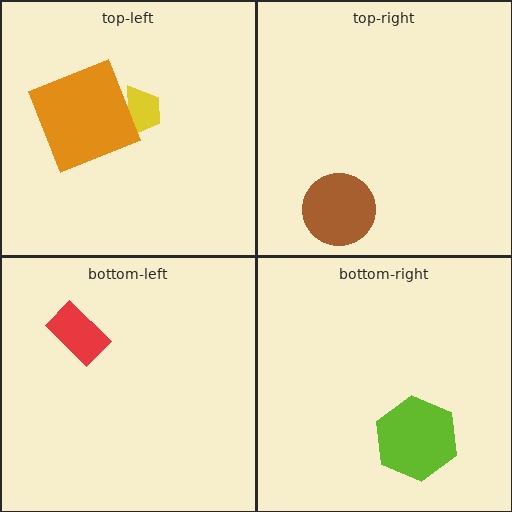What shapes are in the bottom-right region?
The lime hexagon.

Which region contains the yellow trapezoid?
The top-left region.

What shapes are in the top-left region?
The yellow trapezoid, the orange square.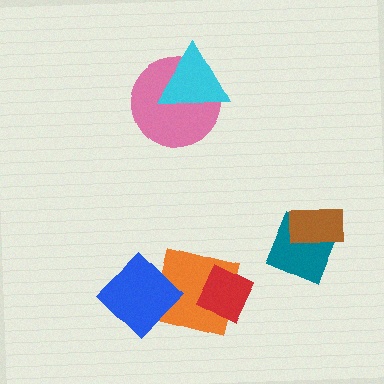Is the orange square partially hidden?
Yes, it is partially covered by another shape.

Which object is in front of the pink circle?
The cyan triangle is in front of the pink circle.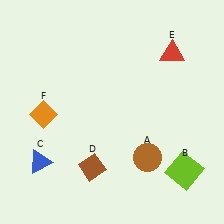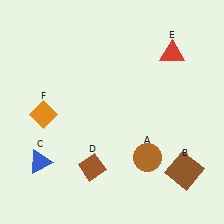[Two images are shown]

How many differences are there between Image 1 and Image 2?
There is 1 difference between the two images.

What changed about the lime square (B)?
In Image 1, B is lime. In Image 2, it changed to brown.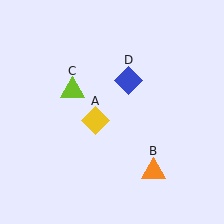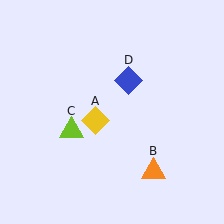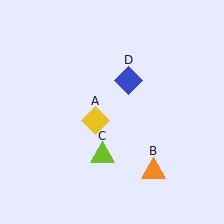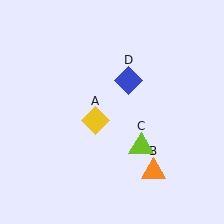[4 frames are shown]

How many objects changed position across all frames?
1 object changed position: lime triangle (object C).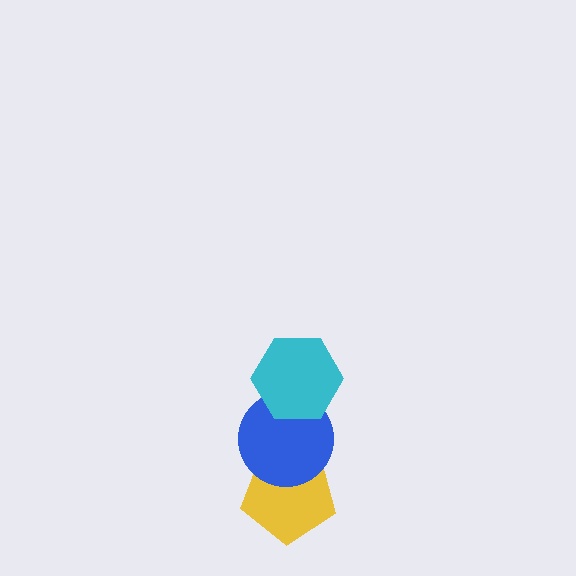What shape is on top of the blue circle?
The cyan hexagon is on top of the blue circle.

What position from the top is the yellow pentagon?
The yellow pentagon is 3rd from the top.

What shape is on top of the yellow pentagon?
The blue circle is on top of the yellow pentagon.